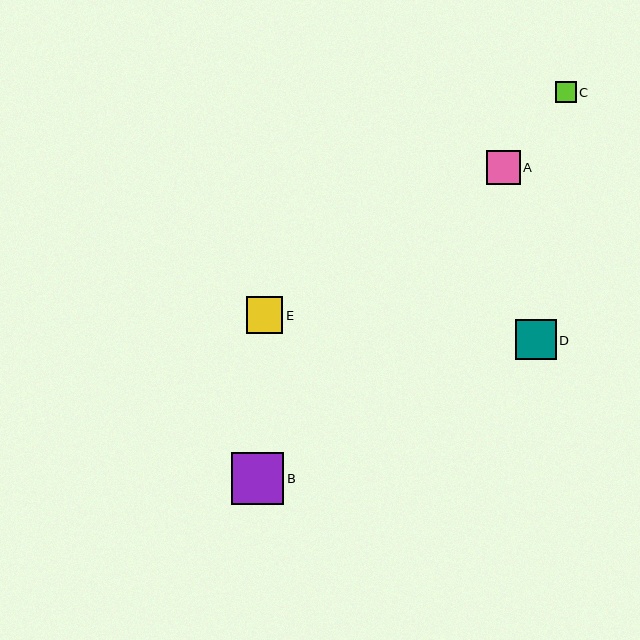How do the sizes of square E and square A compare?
Square E and square A are approximately the same size.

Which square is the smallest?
Square C is the smallest with a size of approximately 21 pixels.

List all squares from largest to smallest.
From largest to smallest: B, D, E, A, C.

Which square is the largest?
Square B is the largest with a size of approximately 52 pixels.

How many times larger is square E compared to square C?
Square E is approximately 1.8 times the size of square C.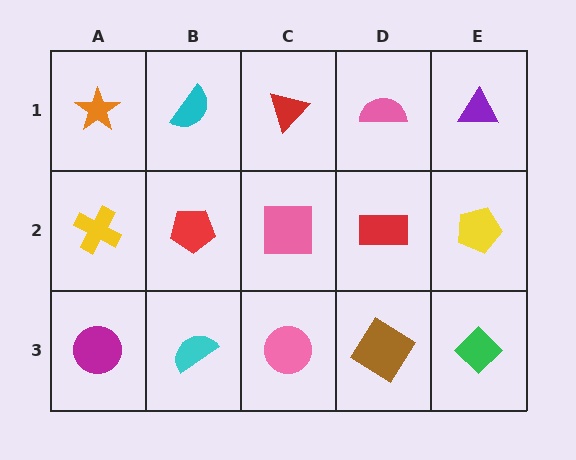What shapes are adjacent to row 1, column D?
A red rectangle (row 2, column D), a red triangle (row 1, column C), a purple triangle (row 1, column E).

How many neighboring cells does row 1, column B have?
3.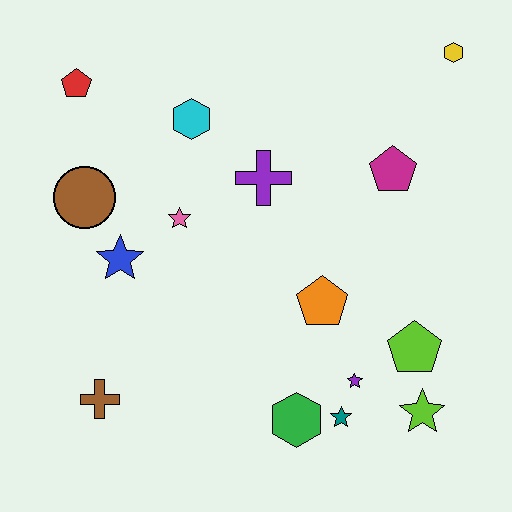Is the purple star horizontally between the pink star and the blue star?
No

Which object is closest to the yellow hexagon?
The magenta pentagon is closest to the yellow hexagon.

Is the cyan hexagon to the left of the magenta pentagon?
Yes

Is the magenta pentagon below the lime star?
No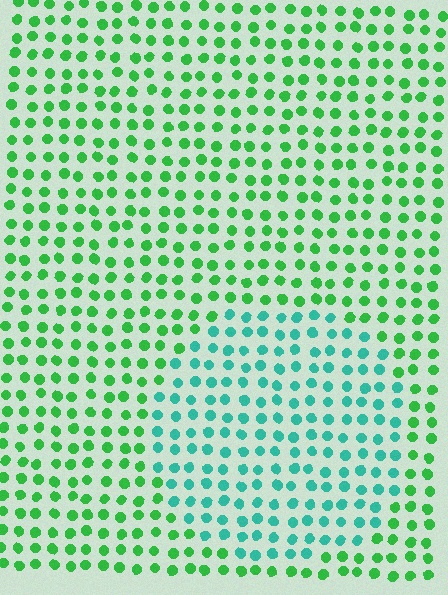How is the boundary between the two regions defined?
The boundary is defined purely by a slight shift in hue (about 42 degrees). Spacing, size, and orientation are identical on both sides.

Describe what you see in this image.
The image is filled with small green elements in a uniform arrangement. A circle-shaped region is visible where the elements are tinted to a slightly different hue, forming a subtle color boundary.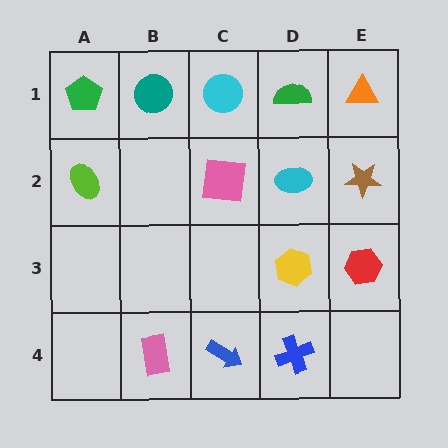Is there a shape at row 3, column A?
No, that cell is empty.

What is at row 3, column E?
A red hexagon.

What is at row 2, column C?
A pink square.